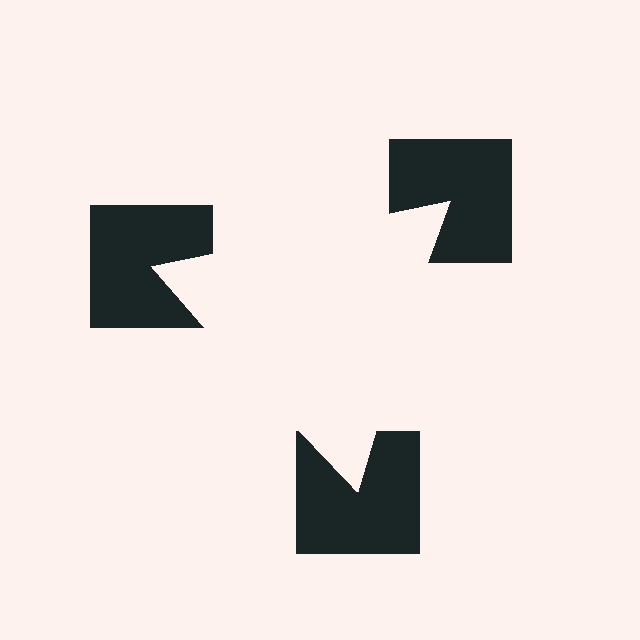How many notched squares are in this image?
There are 3 — one at each vertex of the illusory triangle.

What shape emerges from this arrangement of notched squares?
An illusory triangle — its edges are inferred from the aligned wedge cuts in the notched squares, not physically drawn.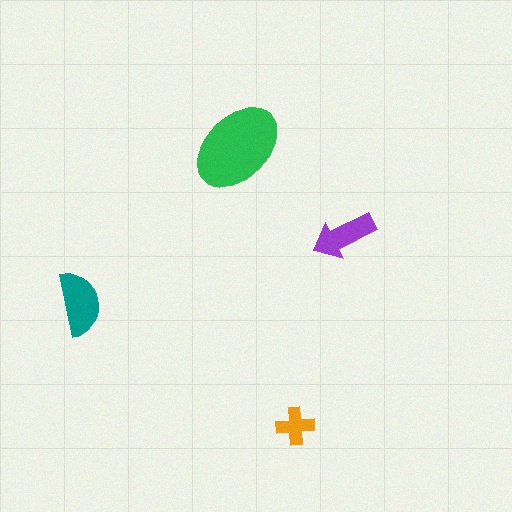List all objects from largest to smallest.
The green ellipse, the teal semicircle, the purple arrow, the orange cross.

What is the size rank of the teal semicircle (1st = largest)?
2nd.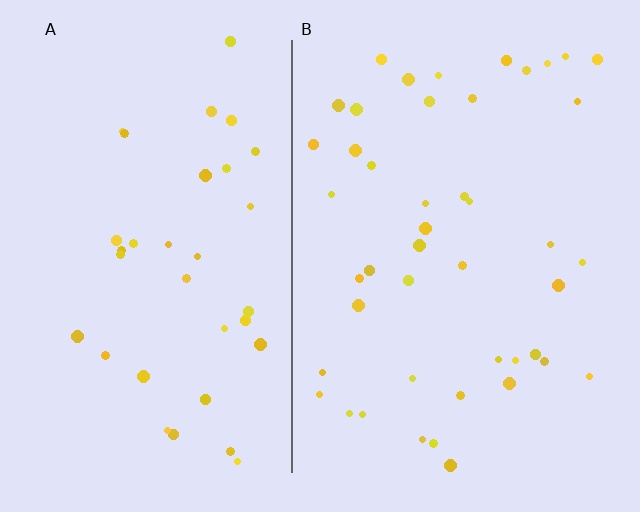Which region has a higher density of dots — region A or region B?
B (the right).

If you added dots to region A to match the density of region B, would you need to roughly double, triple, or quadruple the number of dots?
Approximately double.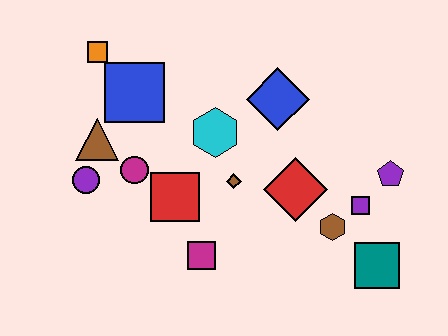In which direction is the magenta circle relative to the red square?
The magenta circle is to the left of the red square.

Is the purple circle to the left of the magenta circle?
Yes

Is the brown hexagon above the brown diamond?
No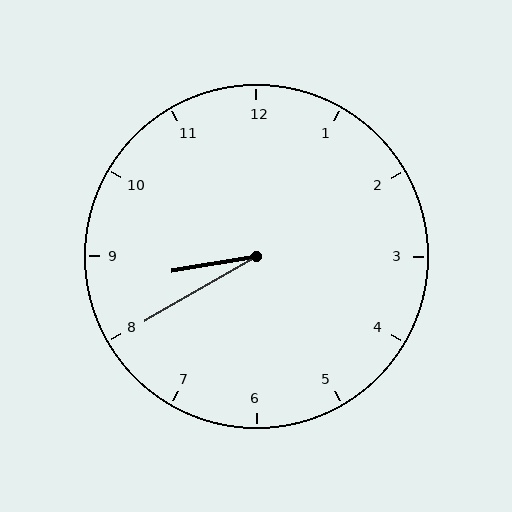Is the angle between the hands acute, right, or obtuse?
It is acute.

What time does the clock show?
8:40.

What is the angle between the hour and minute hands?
Approximately 20 degrees.